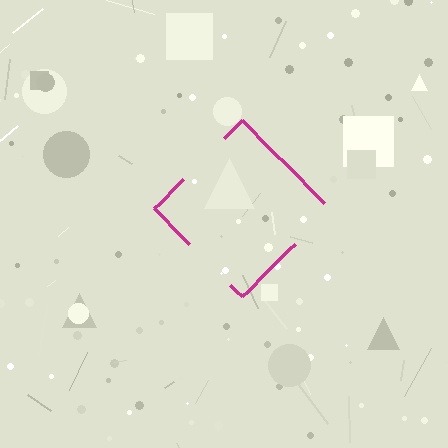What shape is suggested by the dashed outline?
The dashed outline suggests a diamond.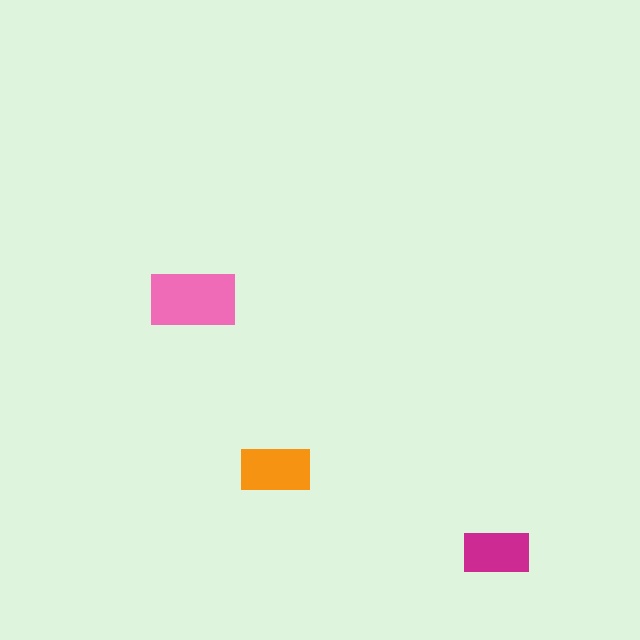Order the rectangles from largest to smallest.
the pink one, the orange one, the magenta one.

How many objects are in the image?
There are 3 objects in the image.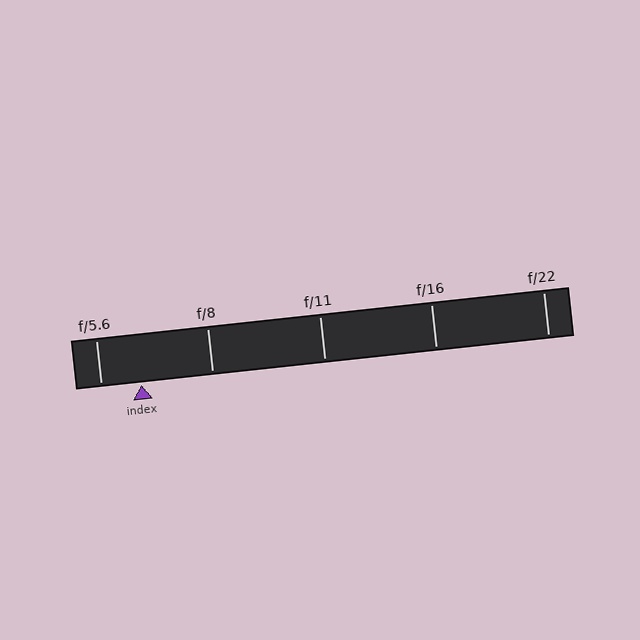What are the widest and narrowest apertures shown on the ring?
The widest aperture shown is f/5.6 and the narrowest is f/22.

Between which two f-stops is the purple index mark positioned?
The index mark is between f/5.6 and f/8.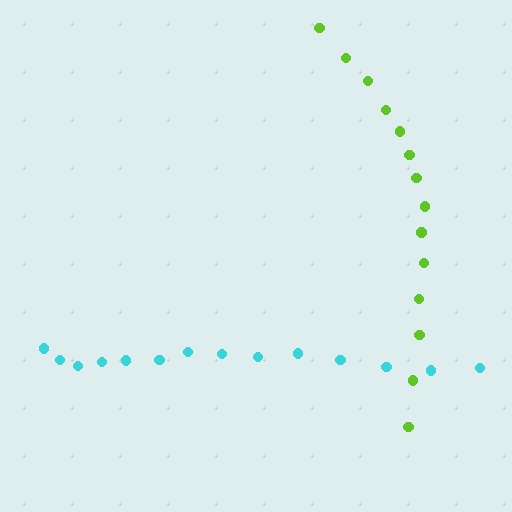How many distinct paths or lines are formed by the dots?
There are 2 distinct paths.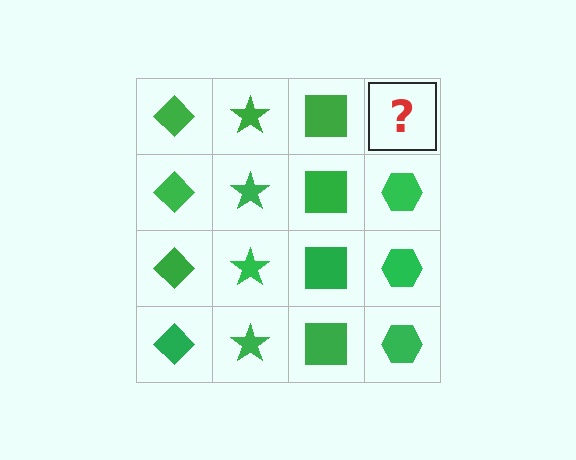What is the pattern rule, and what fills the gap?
The rule is that each column has a consistent shape. The gap should be filled with a green hexagon.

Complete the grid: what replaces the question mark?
The question mark should be replaced with a green hexagon.